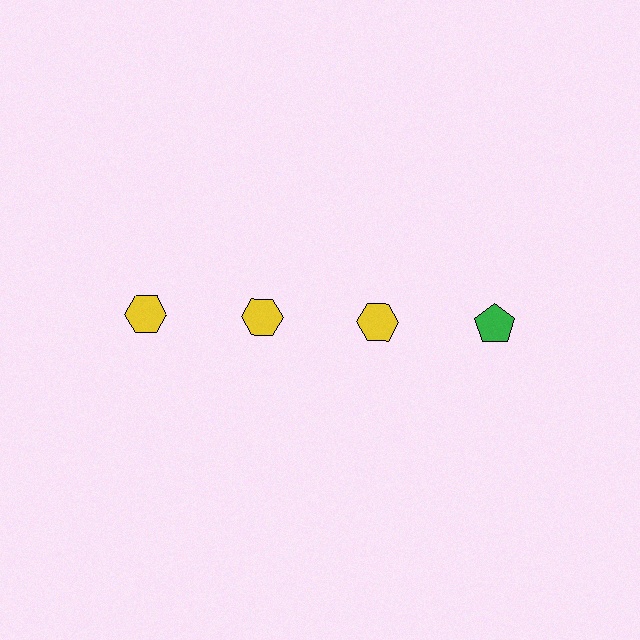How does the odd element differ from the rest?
It differs in both color (green instead of yellow) and shape (pentagon instead of hexagon).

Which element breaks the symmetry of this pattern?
The green pentagon in the top row, second from right column breaks the symmetry. All other shapes are yellow hexagons.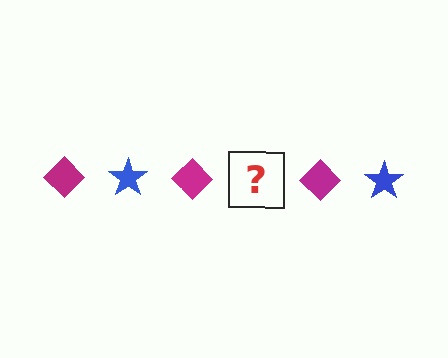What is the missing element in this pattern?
The missing element is a blue star.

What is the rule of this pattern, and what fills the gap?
The rule is that the pattern alternates between magenta diamond and blue star. The gap should be filled with a blue star.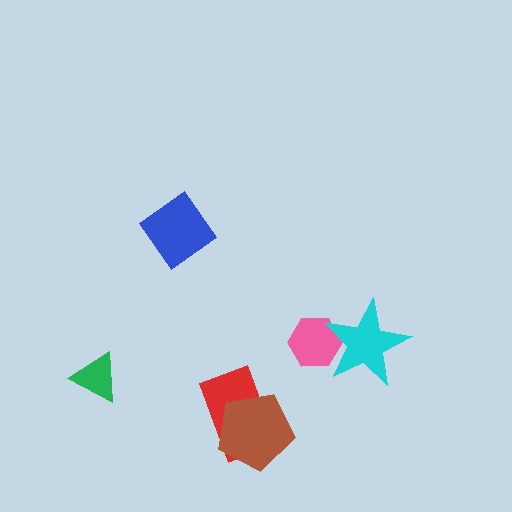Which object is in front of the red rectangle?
The brown pentagon is in front of the red rectangle.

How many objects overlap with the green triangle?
0 objects overlap with the green triangle.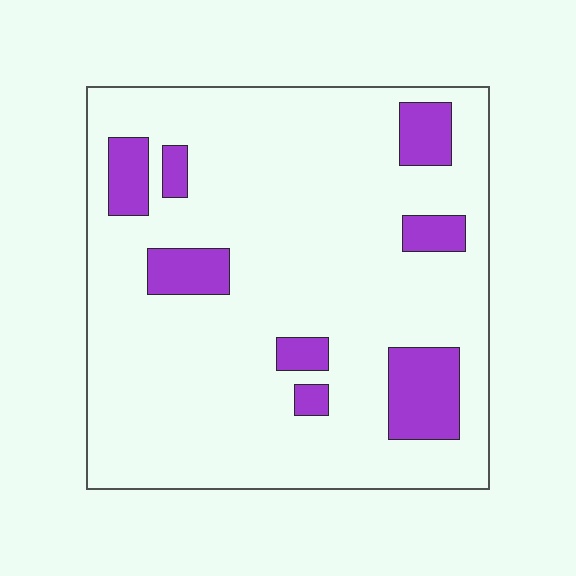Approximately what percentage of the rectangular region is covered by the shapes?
Approximately 15%.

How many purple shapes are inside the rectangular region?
8.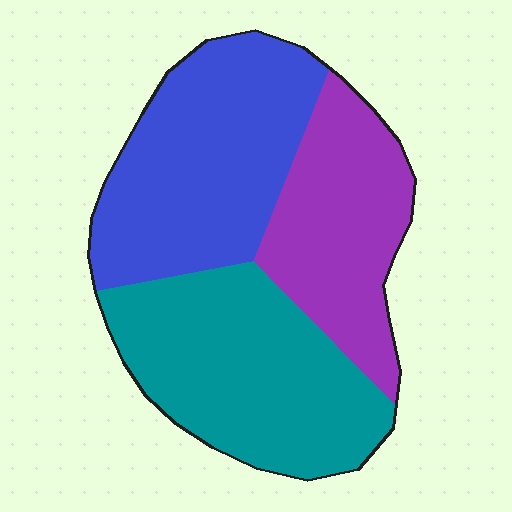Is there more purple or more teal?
Teal.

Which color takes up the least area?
Purple, at roughly 25%.